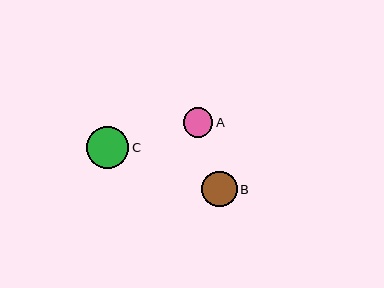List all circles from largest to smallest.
From largest to smallest: C, B, A.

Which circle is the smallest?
Circle A is the smallest with a size of approximately 30 pixels.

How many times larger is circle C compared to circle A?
Circle C is approximately 1.4 times the size of circle A.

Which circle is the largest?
Circle C is the largest with a size of approximately 42 pixels.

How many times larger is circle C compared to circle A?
Circle C is approximately 1.4 times the size of circle A.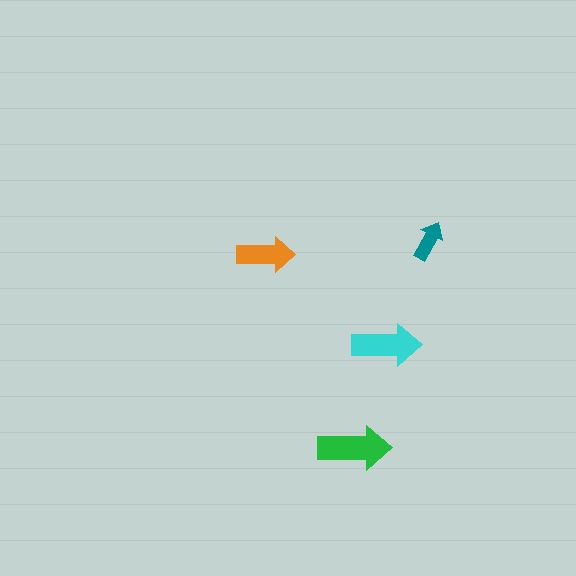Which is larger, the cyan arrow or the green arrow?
The green one.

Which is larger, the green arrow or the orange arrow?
The green one.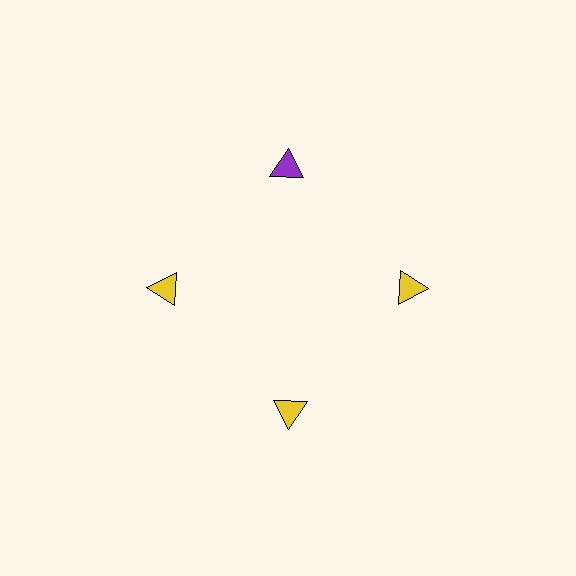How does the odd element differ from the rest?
It has a different color: purple instead of yellow.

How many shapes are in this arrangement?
There are 4 shapes arranged in a ring pattern.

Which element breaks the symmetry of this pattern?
The purple triangle at roughly the 12 o'clock position breaks the symmetry. All other shapes are yellow triangles.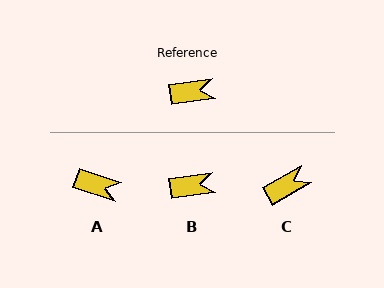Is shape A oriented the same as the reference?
No, it is off by about 26 degrees.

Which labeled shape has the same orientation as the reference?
B.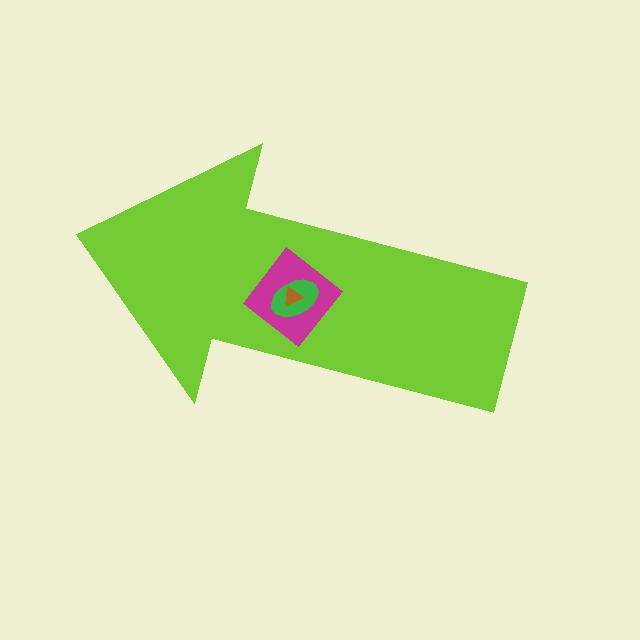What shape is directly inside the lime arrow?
The magenta diamond.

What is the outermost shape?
The lime arrow.